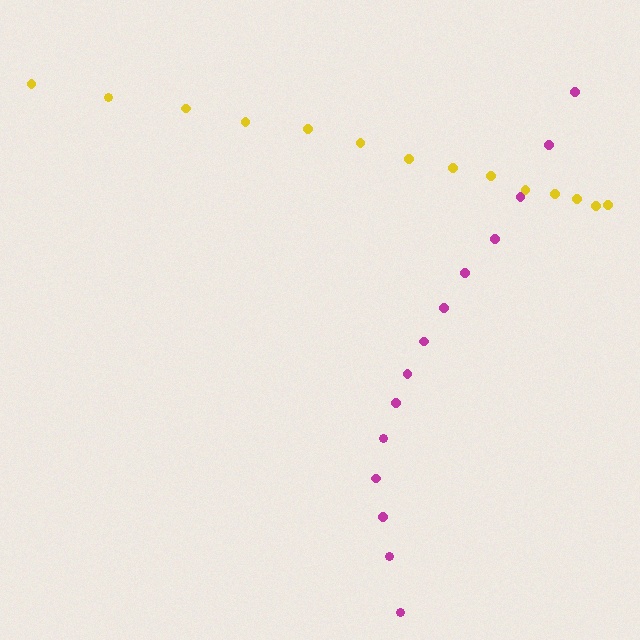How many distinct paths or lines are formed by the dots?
There are 2 distinct paths.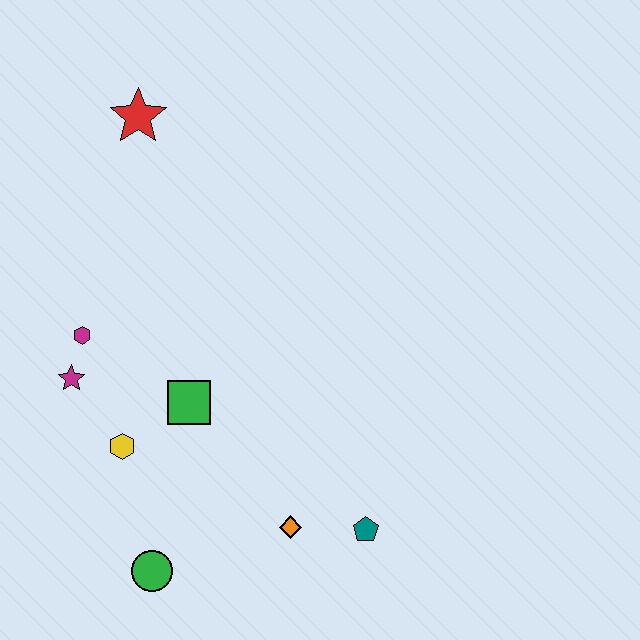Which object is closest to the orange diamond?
The teal pentagon is closest to the orange diamond.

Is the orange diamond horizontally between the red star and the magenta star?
No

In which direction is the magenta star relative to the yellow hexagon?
The magenta star is above the yellow hexagon.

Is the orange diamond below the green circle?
No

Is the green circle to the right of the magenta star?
Yes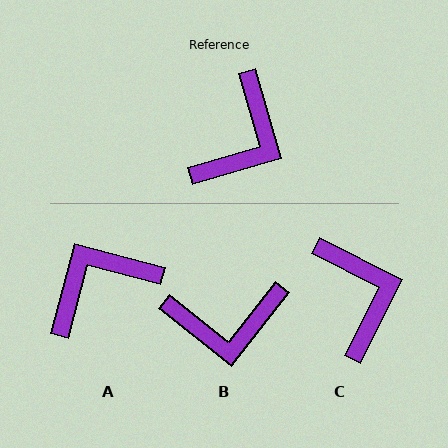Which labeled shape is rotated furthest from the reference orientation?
A, about 149 degrees away.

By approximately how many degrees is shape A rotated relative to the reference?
Approximately 149 degrees counter-clockwise.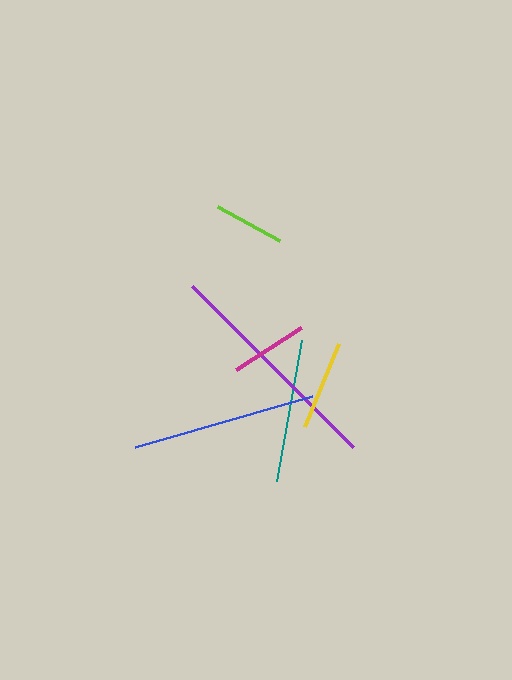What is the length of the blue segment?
The blue segment is approximately 184 pixels long.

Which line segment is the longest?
The purple line is the longest at approximately 227 pixels.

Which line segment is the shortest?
The lime line is the shortest at approximately 71 pixels.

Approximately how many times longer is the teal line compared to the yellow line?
The teal line is approximately 1.6 times the length of the yellow line.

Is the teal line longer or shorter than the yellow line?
The teal line is longer than the yellow line.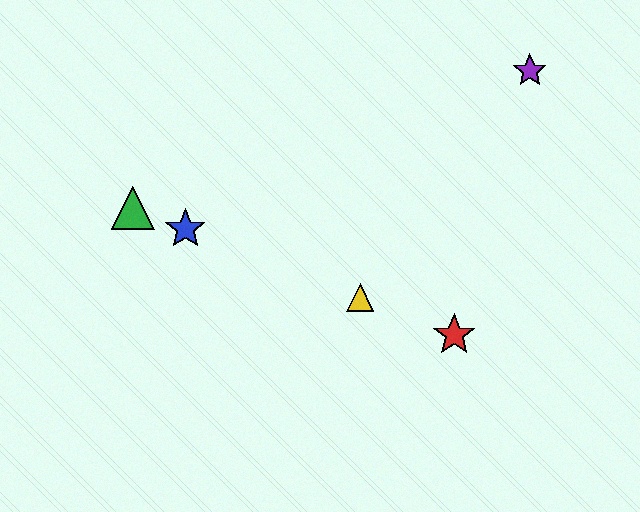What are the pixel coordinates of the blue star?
The blue star is at (185, 229).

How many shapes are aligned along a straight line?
4 shapes (the red star, the blue star, the green triangle, the yellow triangle) are aligned along a straight line.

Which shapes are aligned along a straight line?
The red star, the blue star, the green triangle, the yellow triangle are aligned along a straight line.